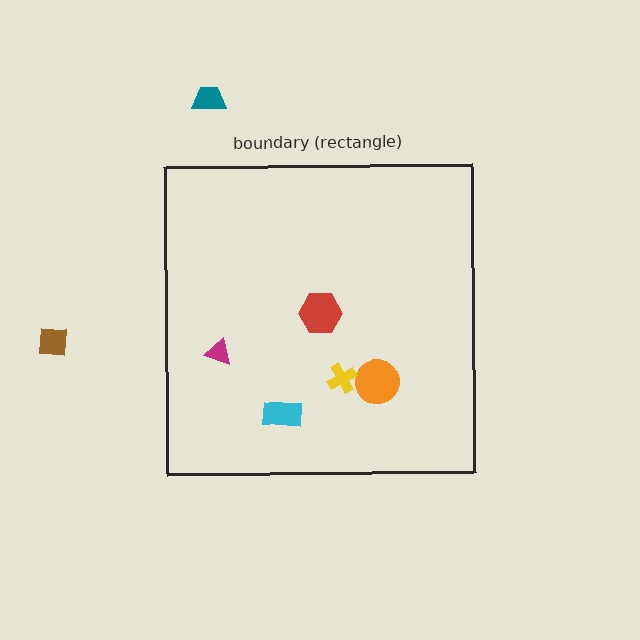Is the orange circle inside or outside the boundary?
Inside.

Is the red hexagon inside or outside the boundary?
Inside.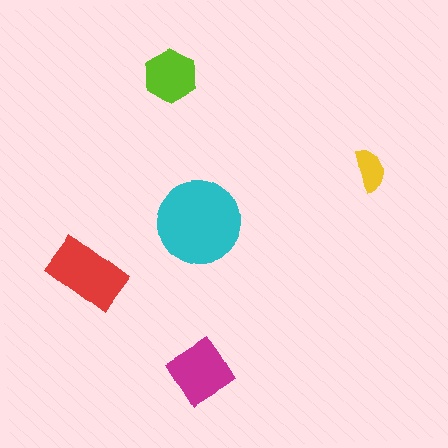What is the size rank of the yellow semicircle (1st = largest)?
5th.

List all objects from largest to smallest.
The cyan circle, the red rectangle, the magenta diamond, the lime hexagon, the yellow semicircle.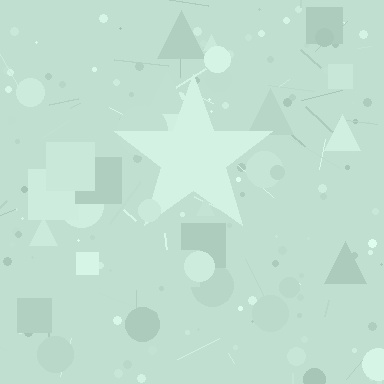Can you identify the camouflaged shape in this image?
The camouflaged shape is a star.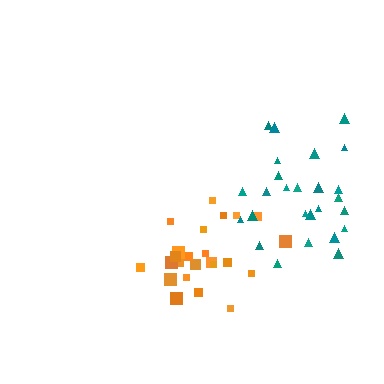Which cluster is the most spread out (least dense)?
Orange.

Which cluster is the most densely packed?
Teal.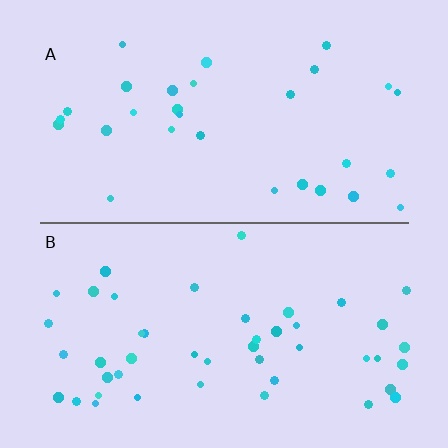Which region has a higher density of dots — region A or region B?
B (the bottom).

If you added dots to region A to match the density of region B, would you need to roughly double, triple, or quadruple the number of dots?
Approximately double.